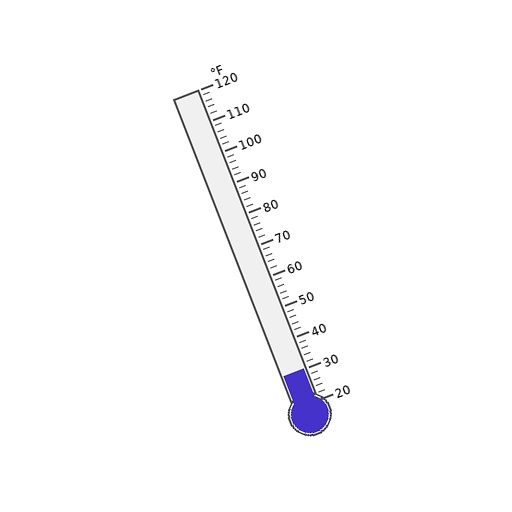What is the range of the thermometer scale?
The thermometer scale ranges from 20°F to 120°F.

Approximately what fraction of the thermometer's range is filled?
The thermometer is filled to approximately 10% of its range.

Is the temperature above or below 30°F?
The temperature is at 30°F.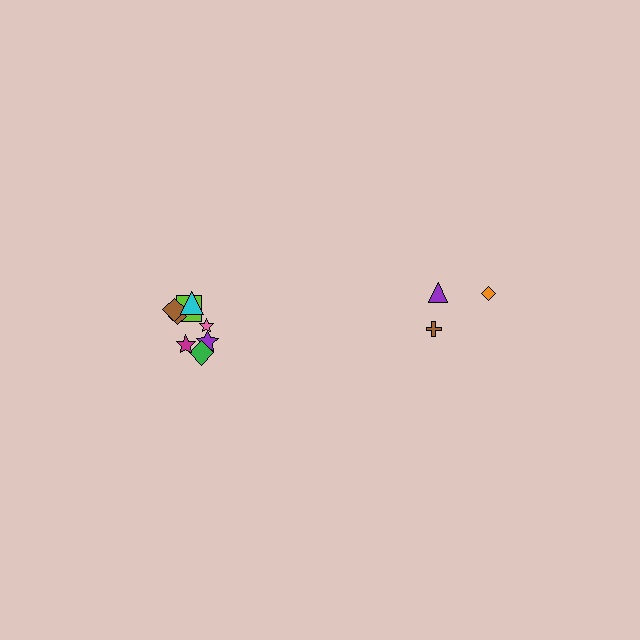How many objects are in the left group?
There are 8 objects.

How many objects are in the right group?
There are 3 objects.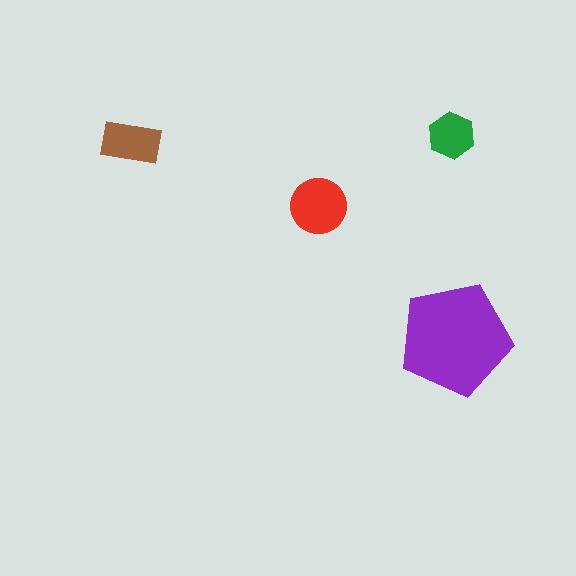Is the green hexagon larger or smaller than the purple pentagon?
Smaller.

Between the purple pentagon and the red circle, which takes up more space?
The purple pentagon.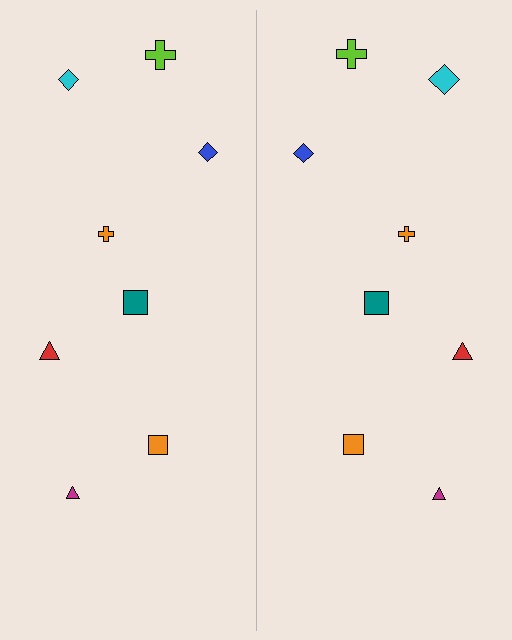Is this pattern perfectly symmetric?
No, the pattern is not perfectly symmetric. The cyan diamond on the right side has a different size than its mirror counterpart.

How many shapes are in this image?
There are 16 shapes in this image.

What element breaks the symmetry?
The cyan diamond on the right side has a different size than its mirror counterpart.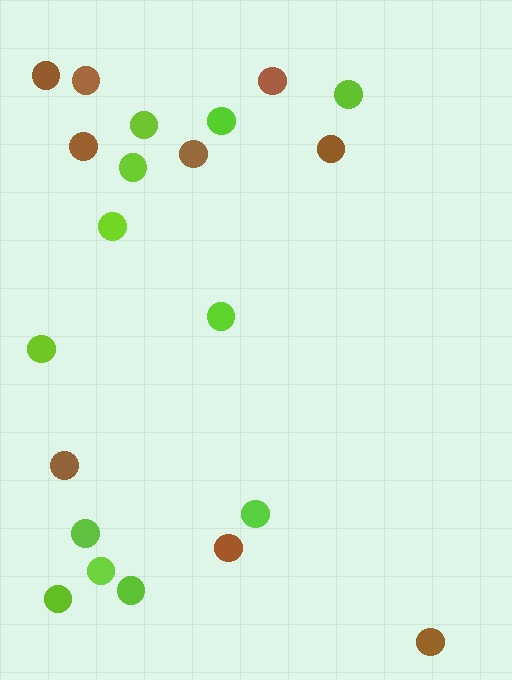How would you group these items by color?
There are 2 groups: one group of lime circles (12) and one group of brown circles (9).